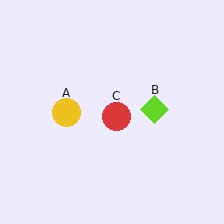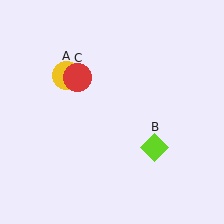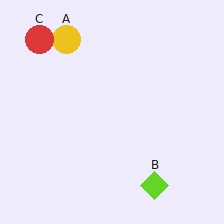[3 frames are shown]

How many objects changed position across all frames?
3 objects changed position: yellow circle (object A), lime diamond (object B), red circle (object C).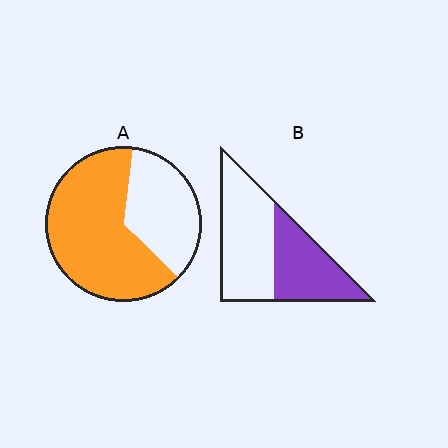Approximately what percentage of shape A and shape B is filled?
A is approximately 65% and B is approximately 45%.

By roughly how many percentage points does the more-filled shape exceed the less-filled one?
By roughly 20 percentage points (A over B).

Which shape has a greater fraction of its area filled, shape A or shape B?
Shape A.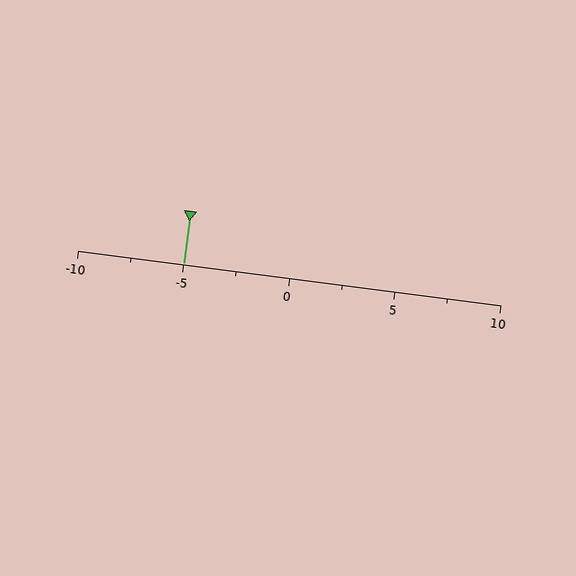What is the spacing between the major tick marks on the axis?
The major ticks are spaced 5 apart.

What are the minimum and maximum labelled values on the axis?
The axis runs from -10 to 10.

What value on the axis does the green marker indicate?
The marker indicates approximately -5.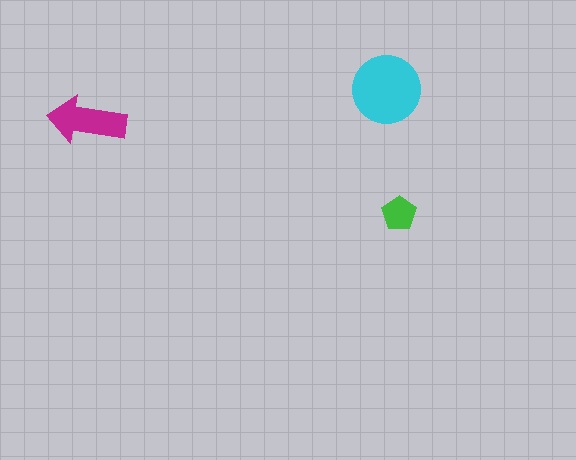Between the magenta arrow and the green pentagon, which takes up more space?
The magenta arrow.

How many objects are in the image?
There are 3 objects in the image.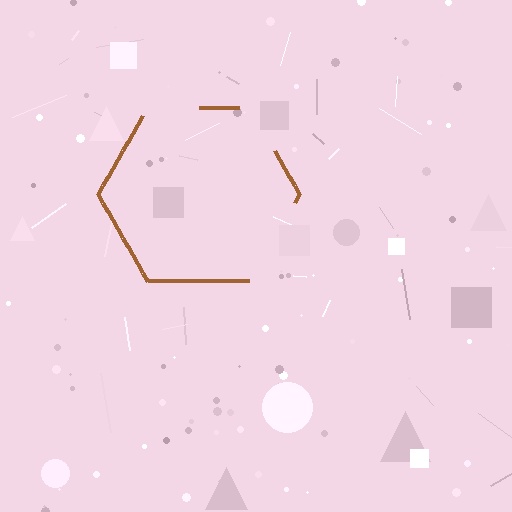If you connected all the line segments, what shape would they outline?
They would outline a hexagon.